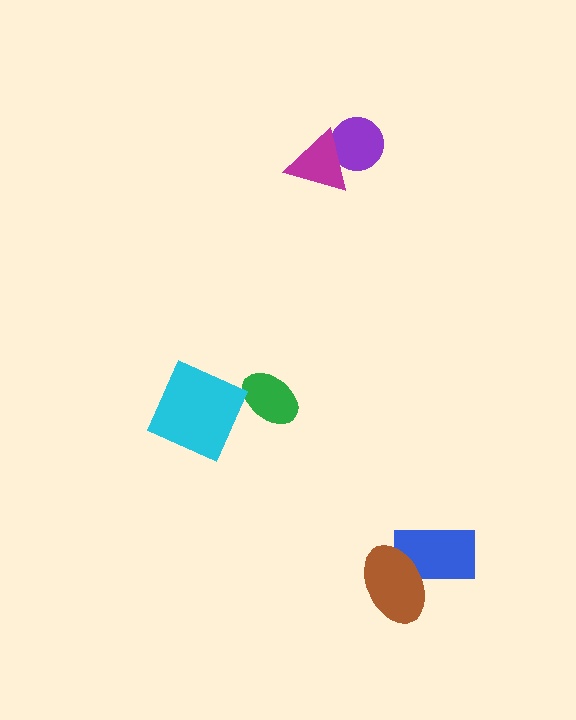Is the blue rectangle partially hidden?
Yes, it is partially covered by another shape.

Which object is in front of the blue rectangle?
The brown ellipse is in front of the blue rectangle.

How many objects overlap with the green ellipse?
0 objects overlap with the green ellipse.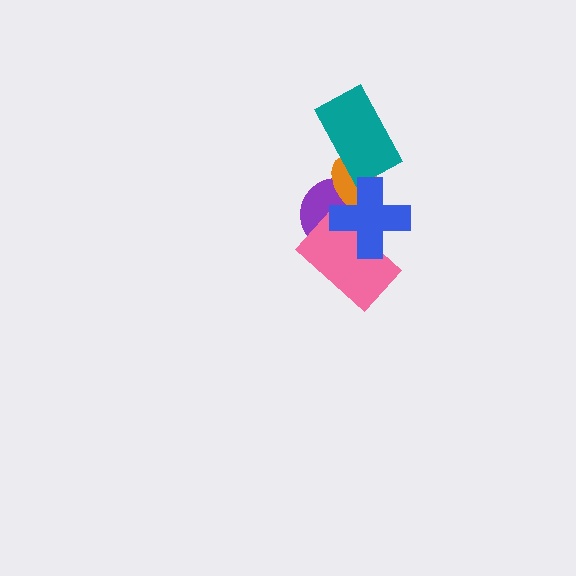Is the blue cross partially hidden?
No, no other shape covers it.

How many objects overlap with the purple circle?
3 objects overlap with the purple circle.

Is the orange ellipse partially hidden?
Yes, it is partially covered by another shape.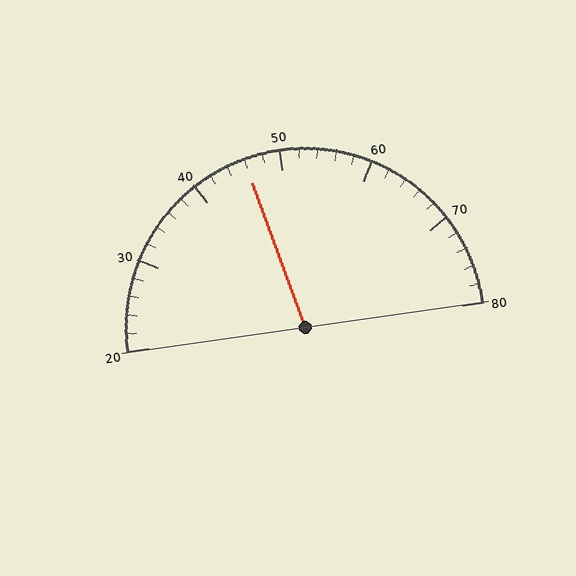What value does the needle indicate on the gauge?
The needle indicates approximately 46.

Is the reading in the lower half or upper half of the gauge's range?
The reading is in the lower half of the range (20 to 80).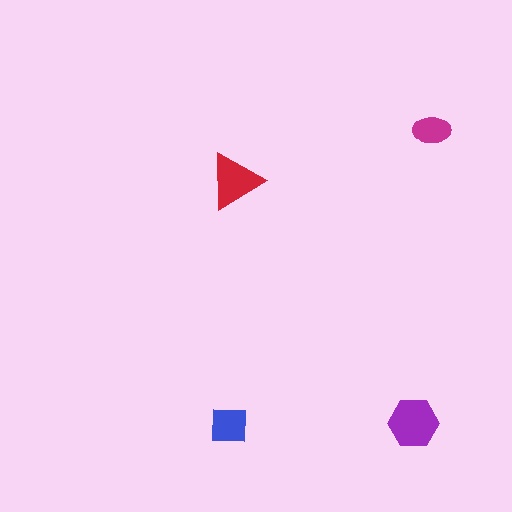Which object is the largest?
The purple hexagon.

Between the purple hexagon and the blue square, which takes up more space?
The purple hexagon.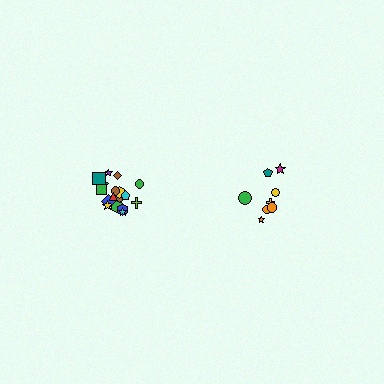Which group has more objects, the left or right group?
The left group.